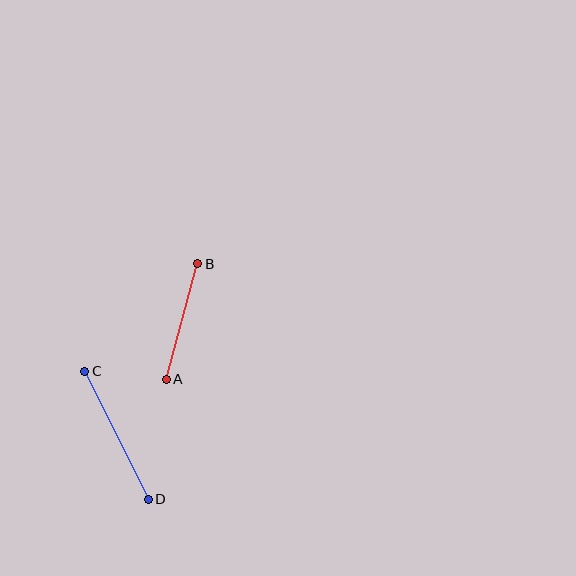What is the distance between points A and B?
The distance is approximately 120 pixels.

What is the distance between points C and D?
The distance is approximately 143 pixels.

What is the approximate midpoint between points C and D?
The midpoint is at approximately (116, 435) pixels.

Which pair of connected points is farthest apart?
Points C and D are farthest apart.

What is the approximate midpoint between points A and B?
The midpoint is at approximately (182, 322) pixels.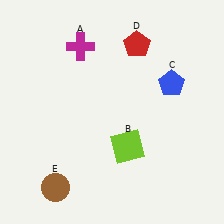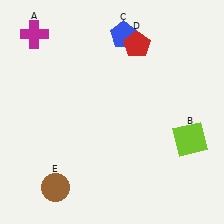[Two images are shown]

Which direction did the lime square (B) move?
The lime square (B) moved right.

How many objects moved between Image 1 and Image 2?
3 objects moved between the two images.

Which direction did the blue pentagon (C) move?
The blue pentagon (C) moved up.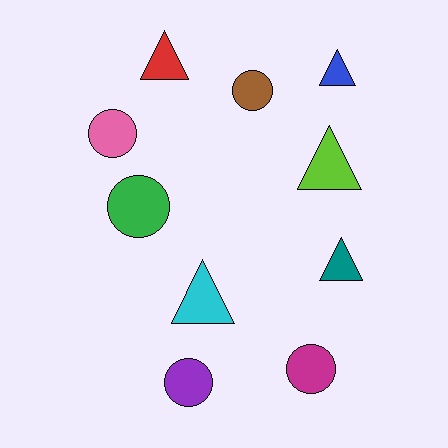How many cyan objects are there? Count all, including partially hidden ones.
There is 1 cyan object.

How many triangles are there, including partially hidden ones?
There are 5 triangles.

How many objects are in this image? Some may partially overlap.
There are 10 objects.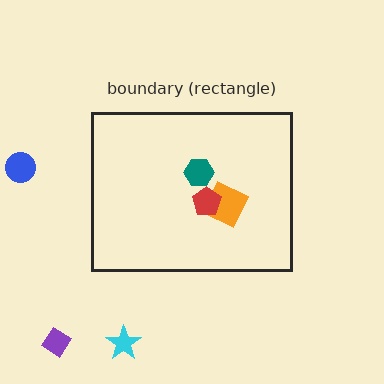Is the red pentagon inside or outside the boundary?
Inside.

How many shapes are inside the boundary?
3 inside, 3 outside.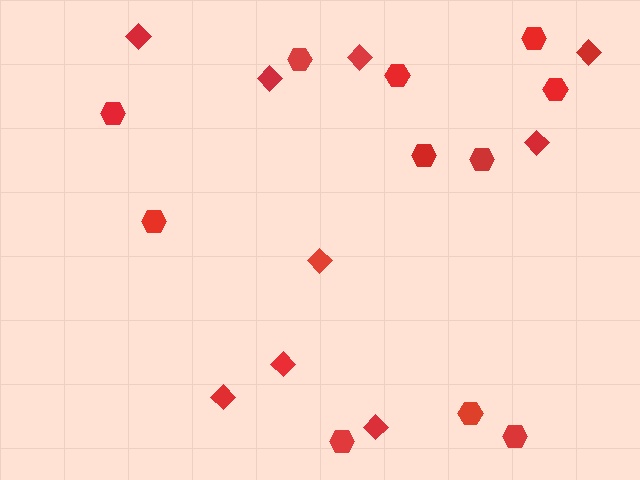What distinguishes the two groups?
There are 2 groups: one group of diamonds (9) and one group of hexagons (11).